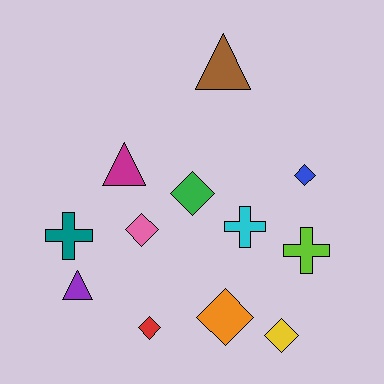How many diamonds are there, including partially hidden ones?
There are 6 diamonds.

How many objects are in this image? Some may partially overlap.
There are 12 objects.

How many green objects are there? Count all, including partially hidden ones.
There is 1 green object.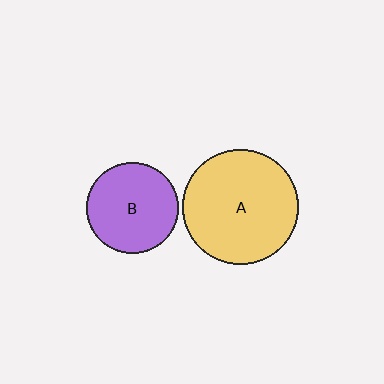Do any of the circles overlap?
No, none of the circles overlap.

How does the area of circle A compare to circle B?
Approximately 1.6 times.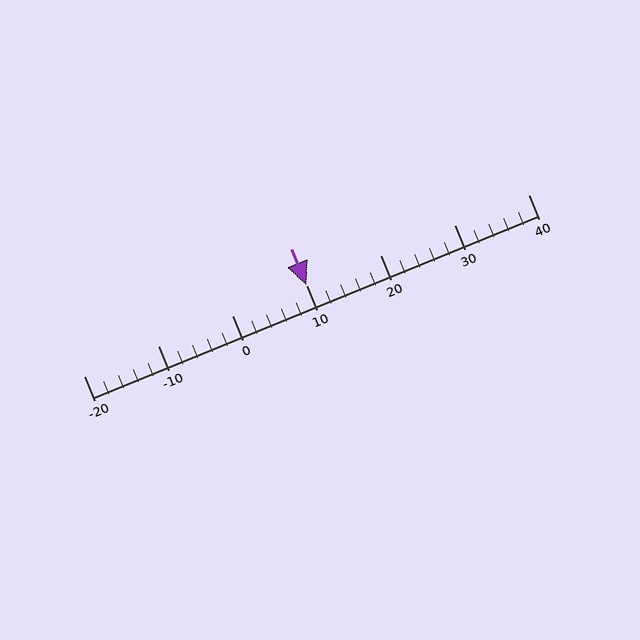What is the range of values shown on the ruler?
The ruler shows values from -20 to 40.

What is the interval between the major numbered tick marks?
The major tick marks are spaced 10 units apart.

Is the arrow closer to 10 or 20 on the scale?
The arrow is closer to 10.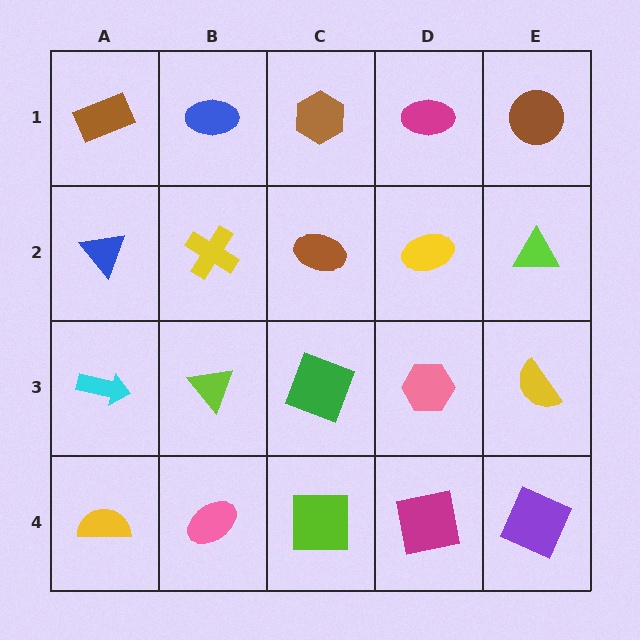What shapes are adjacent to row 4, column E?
A yellow semicircle (row 3, column E), a magenta square (row 4, column D).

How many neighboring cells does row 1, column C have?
3.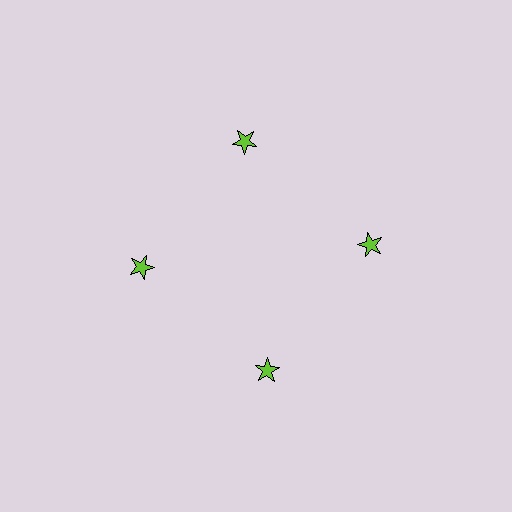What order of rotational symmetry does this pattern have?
This pattern has 4-fold rotational symmetry.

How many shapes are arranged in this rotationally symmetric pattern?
There are 4 shapes, arranged in 4 groups of 1.